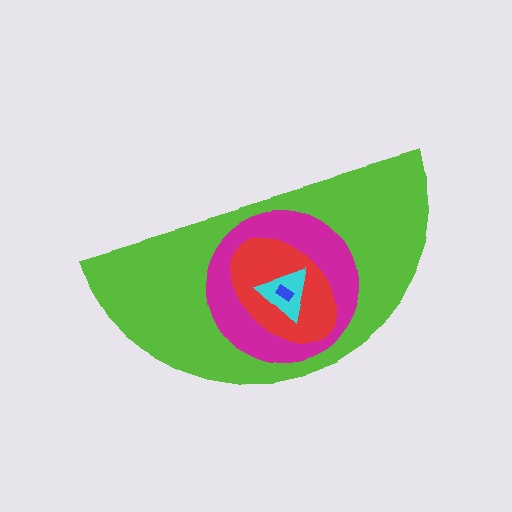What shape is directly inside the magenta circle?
The red ellipse.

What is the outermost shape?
The lime semicircle.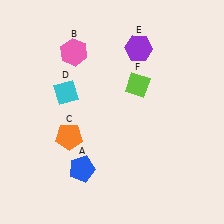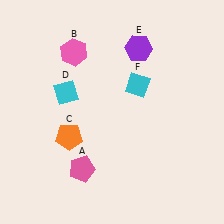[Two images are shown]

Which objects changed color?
A changed from blue to pink. F changed from lime to cyan.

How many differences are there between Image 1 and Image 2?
There are 2 differences between the two images.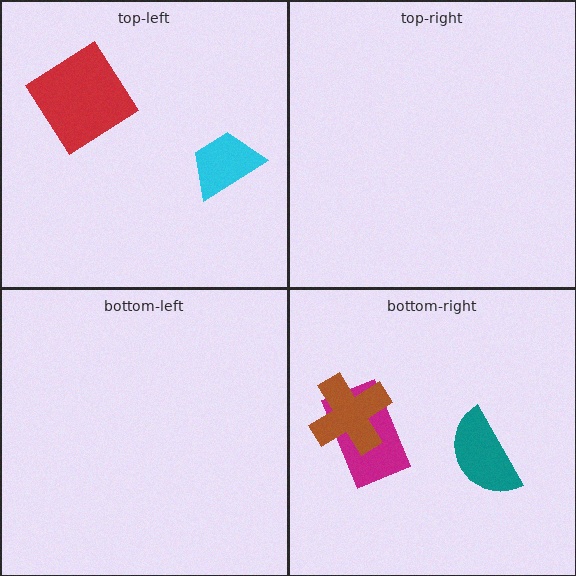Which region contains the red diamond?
The top-left region.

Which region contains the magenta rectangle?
The bottom-right region.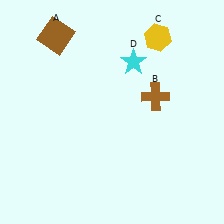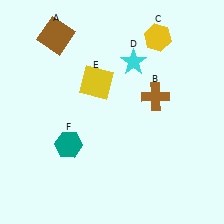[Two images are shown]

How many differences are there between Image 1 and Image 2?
There are 2 differences between the two images.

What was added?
A yellow square (E), a teal hexagon (F) were added in Image 2.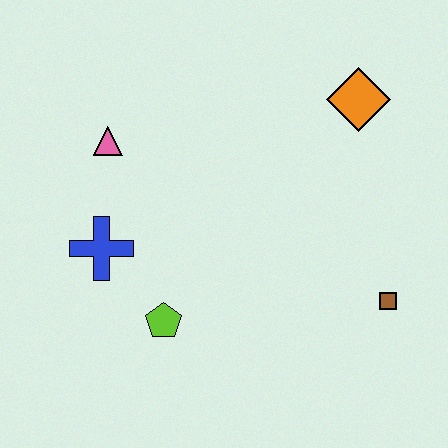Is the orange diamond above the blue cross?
Yes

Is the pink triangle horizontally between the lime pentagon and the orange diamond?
No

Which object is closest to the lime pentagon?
The blue cross is closest to the lime pentagon.